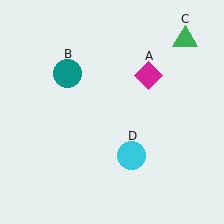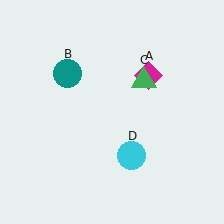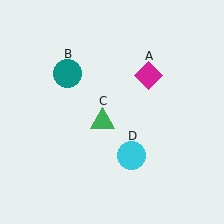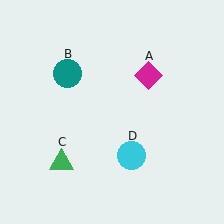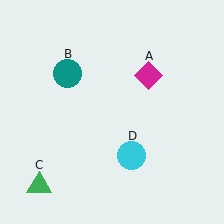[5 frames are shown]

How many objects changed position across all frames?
1 object changed position: green triangle (object C).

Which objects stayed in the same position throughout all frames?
Magenta diamond (object A) and teal circle (object B) and cyan circle (object D) remained stationary.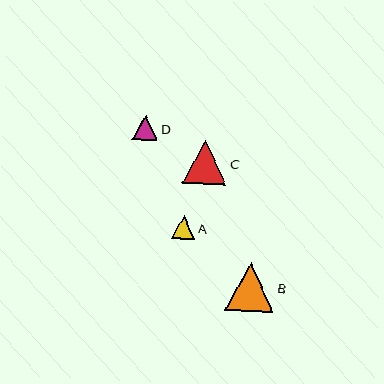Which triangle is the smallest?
Triangle A is the smallest with a size of approximately 24 pixels.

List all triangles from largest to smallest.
From largest to smallest: B, C, D, A.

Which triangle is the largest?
Triangle B is the largest with a size of approximately 48 pixels.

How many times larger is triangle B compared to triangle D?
Triangle B is approximately 1.9 times the size of triangle D.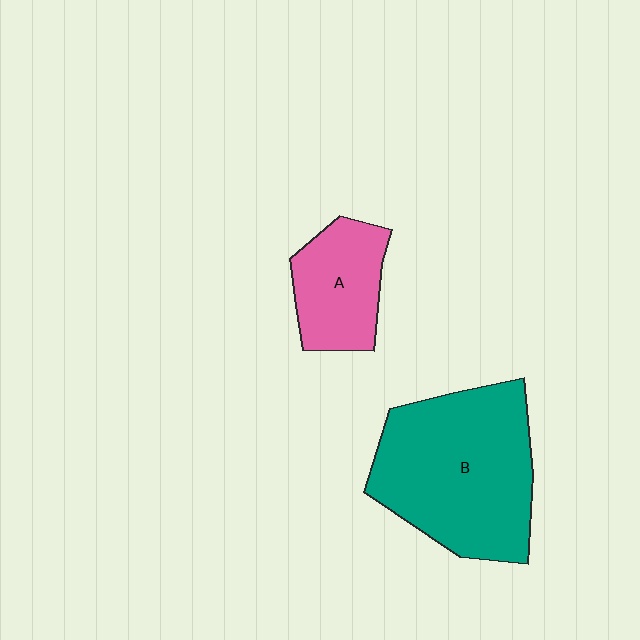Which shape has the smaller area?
Shape A (pink).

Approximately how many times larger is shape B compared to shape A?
Approximately 2.2 times.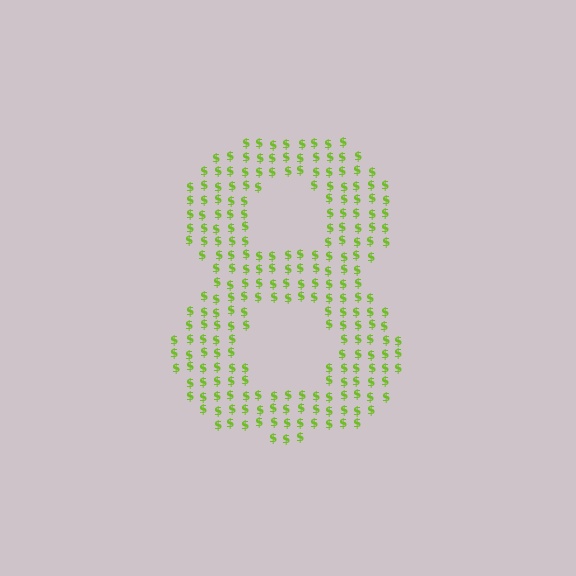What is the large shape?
The large shape is the digit 8.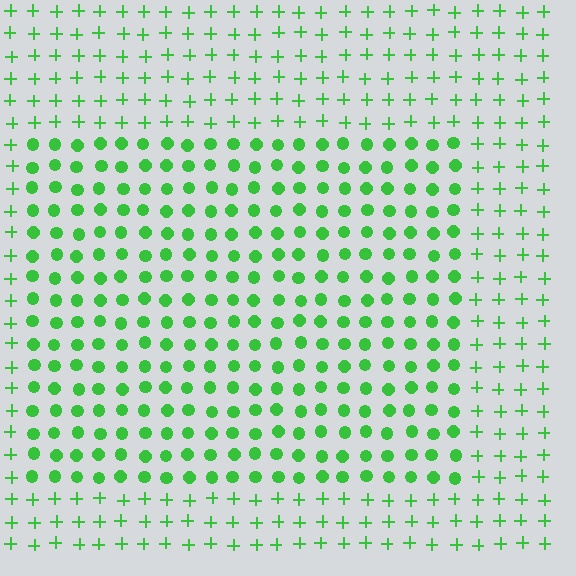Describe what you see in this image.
The image is filled with small green elements arranged in a uniform grid. A rectangle-shaped region contains circles, while the surrounding area contains plus signs. The boundary is defined purely by the change in element shape.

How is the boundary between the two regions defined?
The boundary is defined by a change in element shape: circles inside vs. plus signs outside. All elements share the same color and spacing.